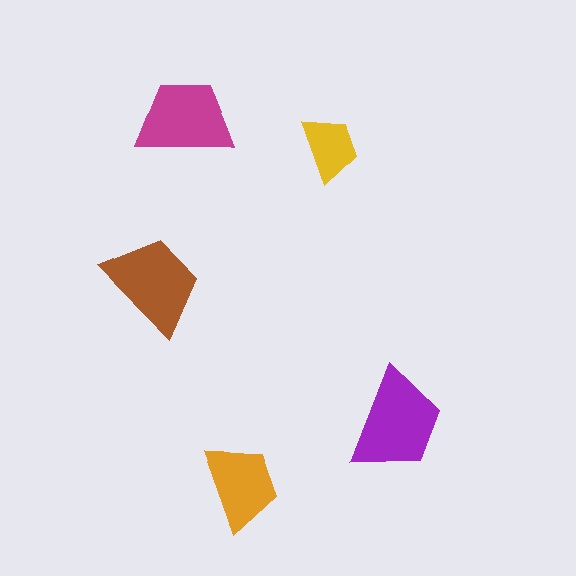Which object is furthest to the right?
The purple trapezoid is rightmost.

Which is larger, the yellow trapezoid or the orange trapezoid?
The orange one.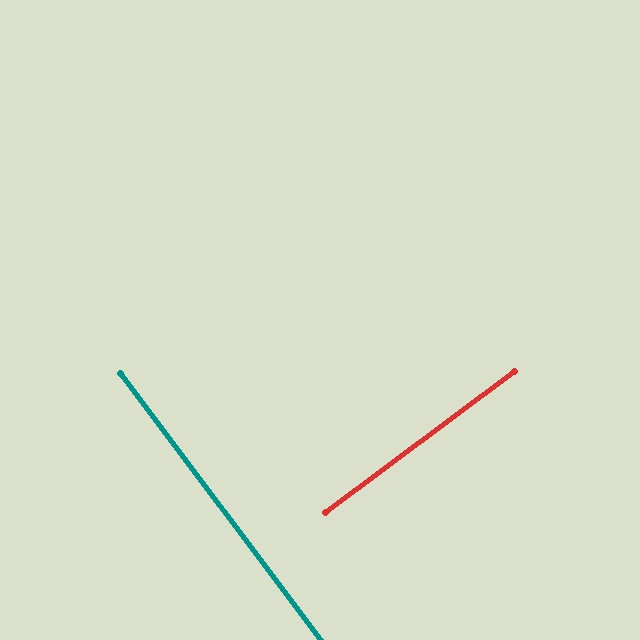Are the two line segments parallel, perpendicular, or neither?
Perpendicular — they meet at approximately 90°.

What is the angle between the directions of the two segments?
Approximately 90 degrees.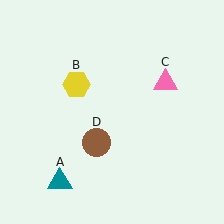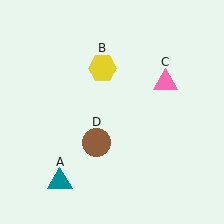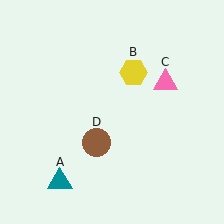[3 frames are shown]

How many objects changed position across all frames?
1 object changed position: yellow hexagon (object B).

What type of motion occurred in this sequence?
The yellow hexagon (object B) rotated clockwise around the center of the scene.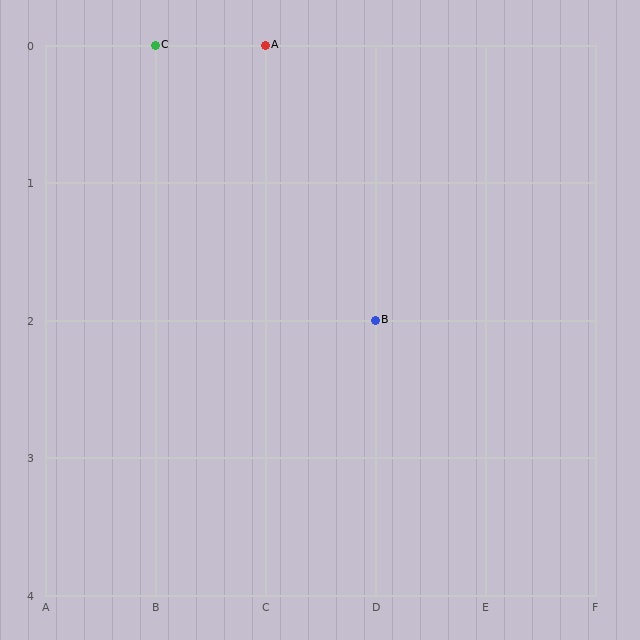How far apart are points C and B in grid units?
Points C and B are 2 columns and 2 rows apart (about 2.8 grid units diagonally).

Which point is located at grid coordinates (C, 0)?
Point A is at (C, 0).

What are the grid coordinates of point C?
Point C is at grid coordinates (B, 0).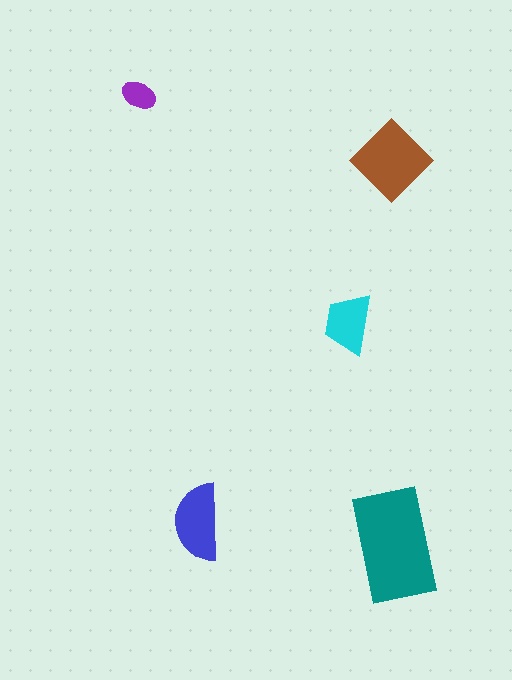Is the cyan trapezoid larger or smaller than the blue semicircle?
Smaller.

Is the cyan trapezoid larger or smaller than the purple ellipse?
Larger.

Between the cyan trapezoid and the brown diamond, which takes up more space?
The brown diamond.